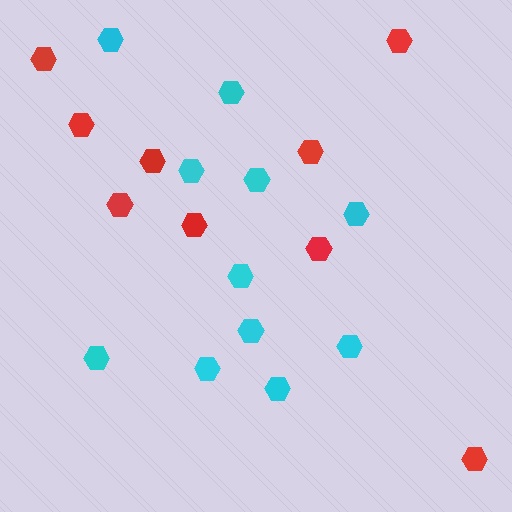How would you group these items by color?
There are 2 groups: one group of red hexagons (9) and one group of cyan hexagons (11).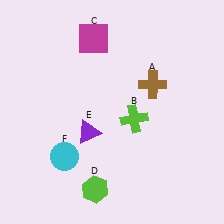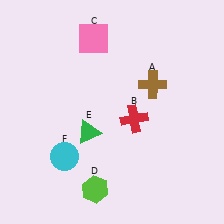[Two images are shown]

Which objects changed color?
B changed from lime to red. C changed from magenta to pink. E changed from purple to green.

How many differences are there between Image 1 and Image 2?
There are 3 differences between the two images.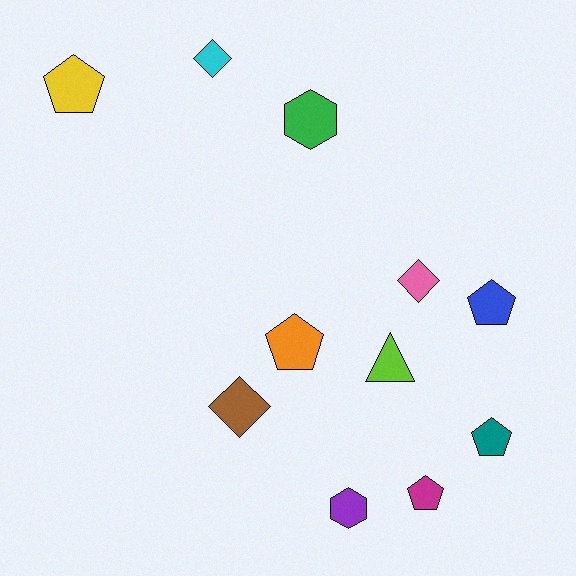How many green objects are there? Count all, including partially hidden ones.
There is 1 green object.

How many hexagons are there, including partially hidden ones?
There are 2 hexagons.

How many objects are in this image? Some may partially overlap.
There are 11 objects.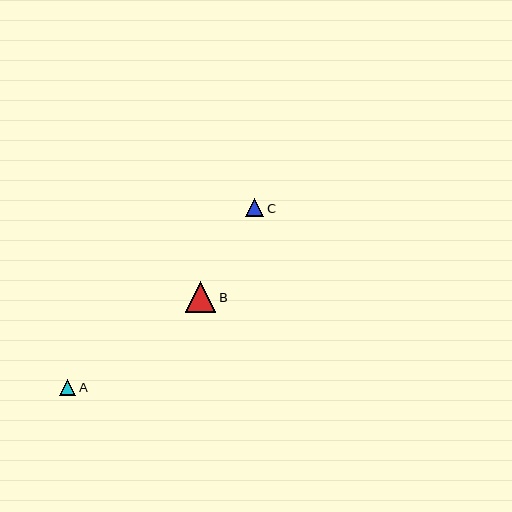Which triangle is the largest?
Triangle B is the largest with a size of approximately 31 pixels.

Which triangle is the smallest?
Triangle A is the smallest with a size of approximately 16 pixels.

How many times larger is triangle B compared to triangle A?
Triangle B is approximately 1.9 times the size of triangle A.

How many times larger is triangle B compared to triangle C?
Triangle B is approximately 1.7 times the size of triangle C.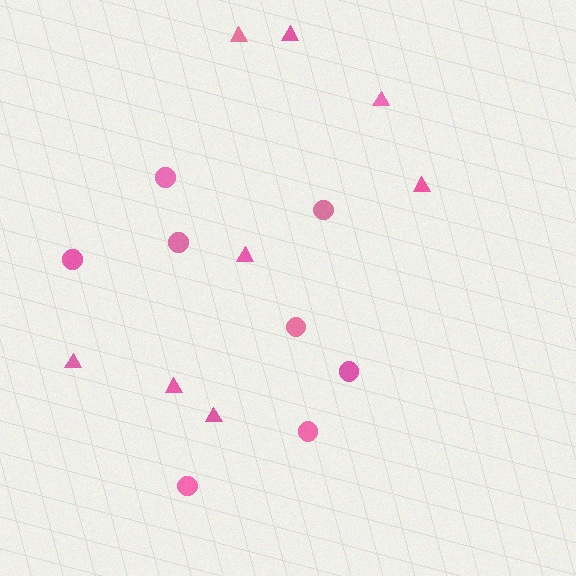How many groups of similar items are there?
There are 2 groups: one group of triangles (8) and one group of circles (8).